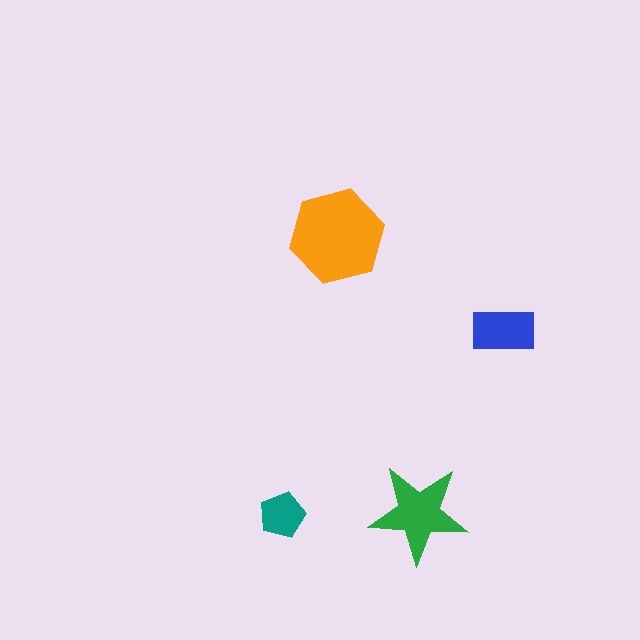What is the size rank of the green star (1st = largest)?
2nd.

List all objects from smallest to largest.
The teal pentagon, the blue rectangle, the green star, the orange hexagon.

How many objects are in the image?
There are 4 objects in the image.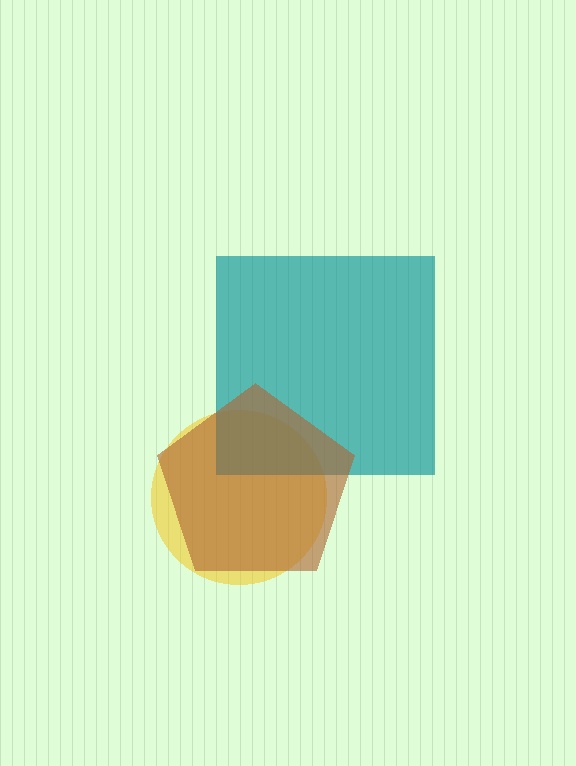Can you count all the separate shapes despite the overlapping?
Yes, there are 3 separate shapes.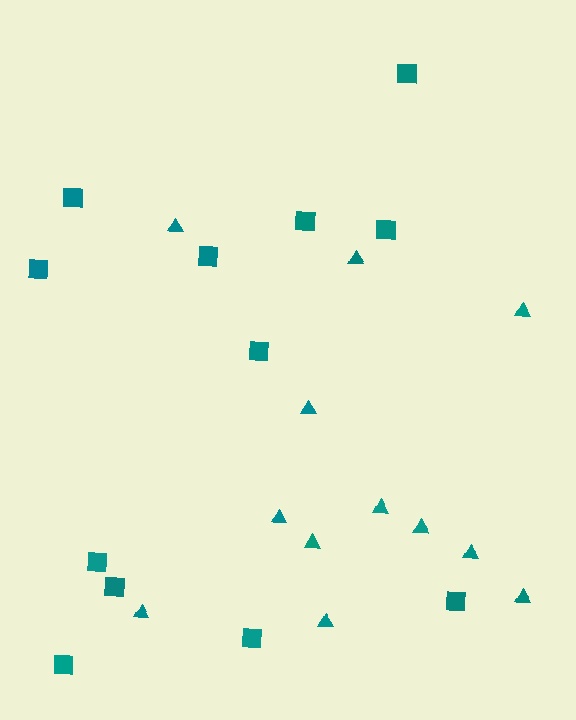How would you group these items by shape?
There are 2 groups: one group of squares (12) and one group of triangles (12).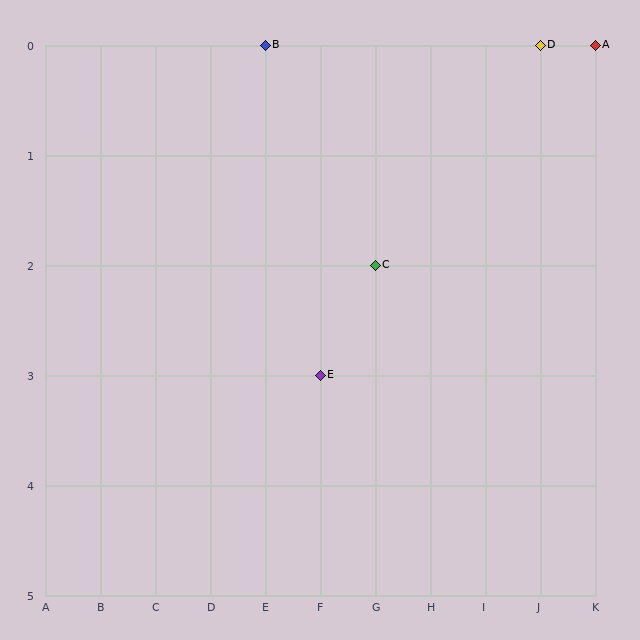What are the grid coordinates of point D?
Point D is at grid coordinates (J, 0).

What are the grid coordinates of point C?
Point C is at grid coordinates (G, 2).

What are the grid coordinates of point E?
Point E is at grid coordinates (F, 3).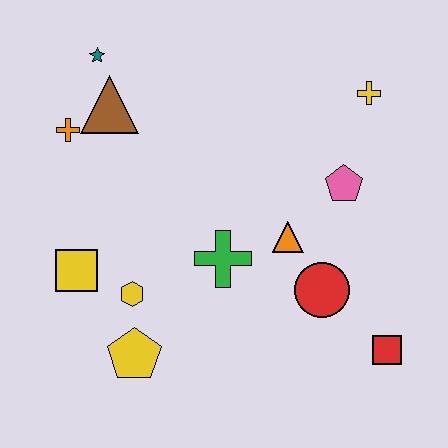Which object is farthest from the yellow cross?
The yellow pentagon is farthest from the yellow cross.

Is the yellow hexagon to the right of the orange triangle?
No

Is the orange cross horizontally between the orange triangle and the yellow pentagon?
No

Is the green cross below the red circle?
No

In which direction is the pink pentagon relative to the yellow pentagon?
The pink pentagon is to the right of the yellow pentagon.